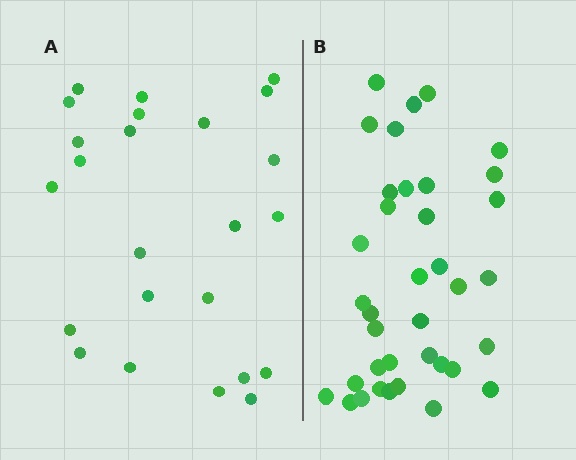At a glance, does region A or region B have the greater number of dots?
Region B (the right region) has more dots.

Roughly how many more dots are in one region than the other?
Region B has approximately 15 more dots than region A.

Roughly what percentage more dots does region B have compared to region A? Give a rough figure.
About 55% more.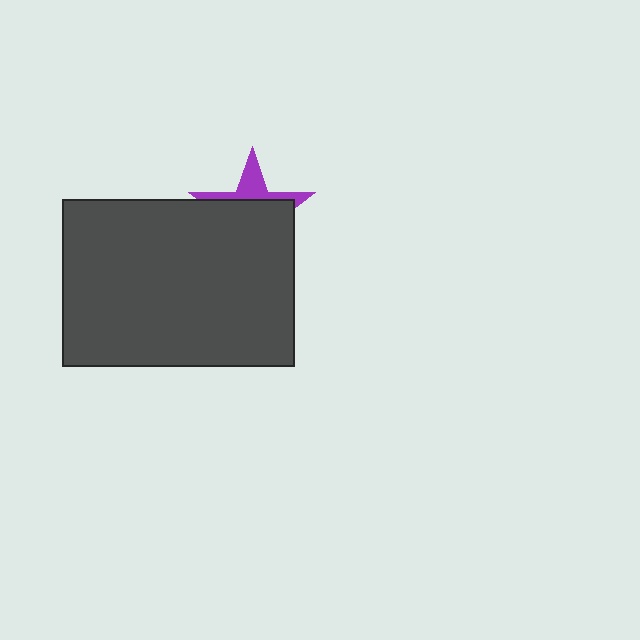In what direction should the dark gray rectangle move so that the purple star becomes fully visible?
The dark gray rectangle should move down. That is the shortest direction to clear the overlap and leave the purple star fully visible.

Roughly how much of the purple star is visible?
A small part of it is visible (roughly 32%).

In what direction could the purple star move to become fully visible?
The purple star could move up. That would shift it out from behind the dark gray rectangle entirely.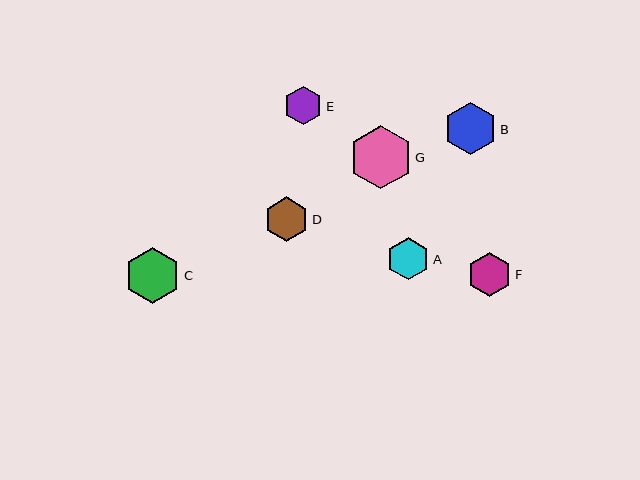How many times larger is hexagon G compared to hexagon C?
Hexagon G is approximately 1.1 times the size of hexagon C.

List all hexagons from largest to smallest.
From largest to smallest: G, C, B, D, F, A, E.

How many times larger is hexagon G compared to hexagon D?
Hexagon G is approximately 1.4 times the size of hexagon D.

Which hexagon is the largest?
Hexagon G is the largest with a size of approximately 63 pixels.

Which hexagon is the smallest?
Hexagon E is the smallest with a size of approximately 38 pixels.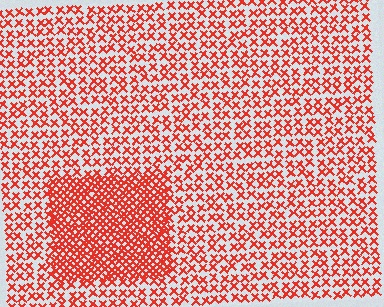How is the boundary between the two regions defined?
The boundary is defined by a change in element density (approximately 2.2x ratio). All elements are the same color, size, and shape.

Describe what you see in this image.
The image contains small red elements arranged at two different densities. A rectangle-shaped region is visible where the elements are more densely packed than the surrounding area.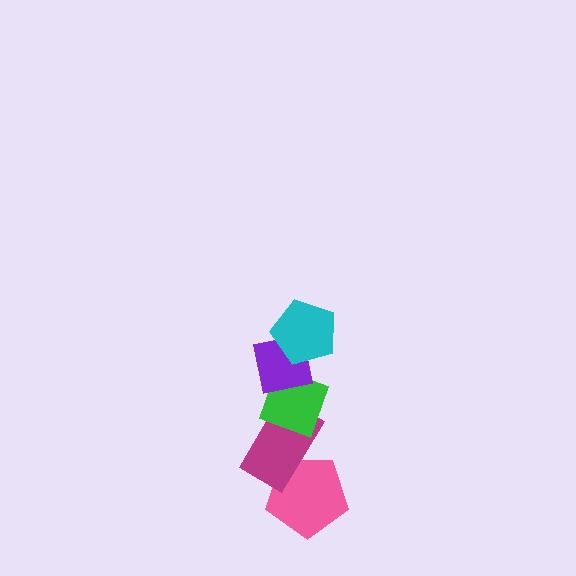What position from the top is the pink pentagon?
The pink pentagon is 5th from the top.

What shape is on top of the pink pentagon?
The magenta rectangle is on top of the pink pentagon.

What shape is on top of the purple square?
The cyan pentagon is on top of the purple square.